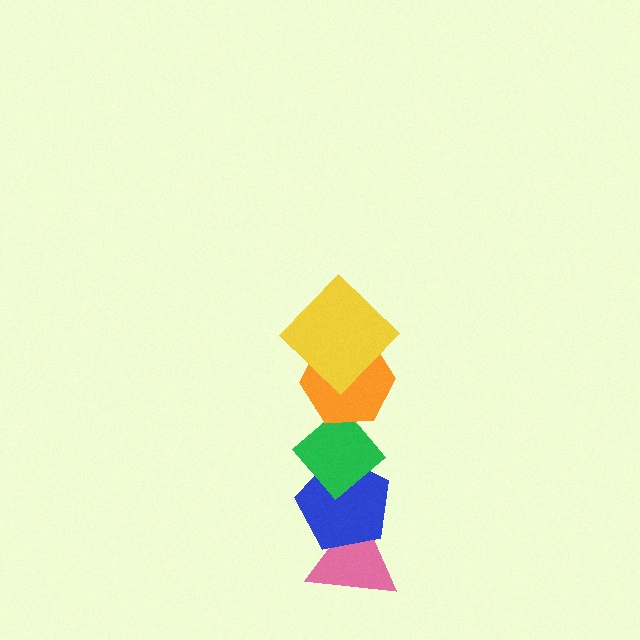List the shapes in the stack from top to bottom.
From top to bottom: the yellow diamond, the orange hexagon, the green diamond, the blue pentagon, the pink triangle.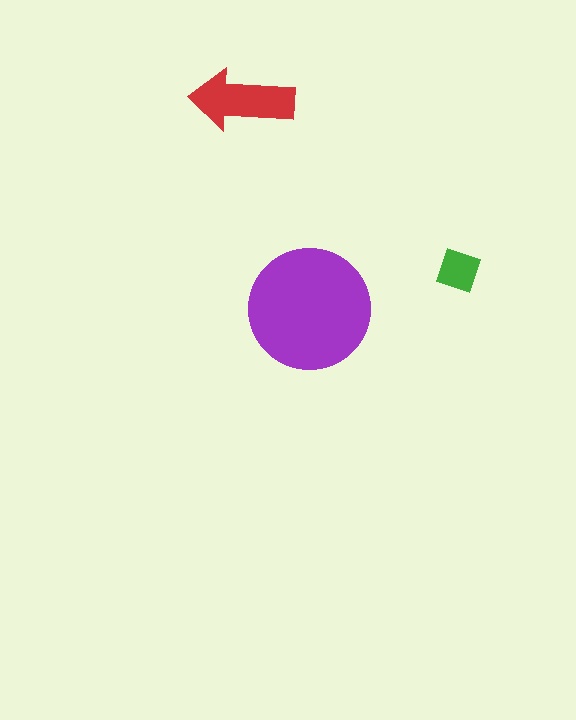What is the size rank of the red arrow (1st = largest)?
2nd.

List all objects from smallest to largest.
The green square, the red arrow, the purple circle.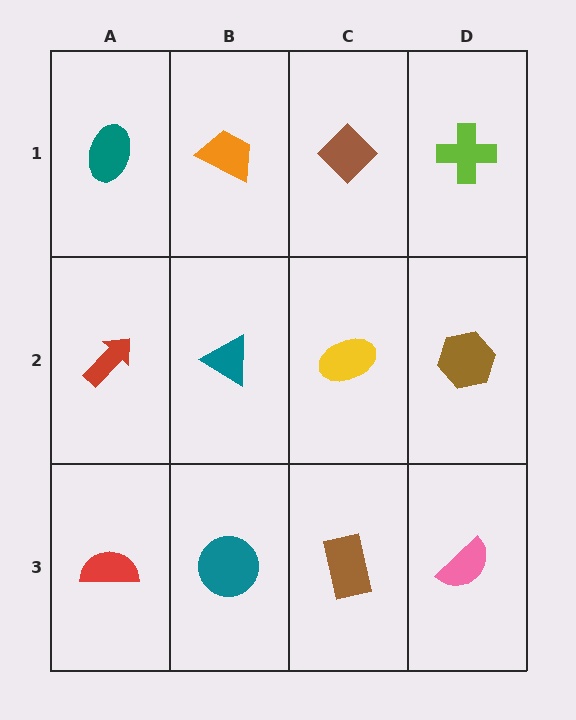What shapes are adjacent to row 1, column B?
A teal triangle (row 2, column B), a teal ellipse (row 1, column A), a brown diamond (row 1, column C).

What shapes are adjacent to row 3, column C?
A yellow ellipse (row 2, column C), a teal circle (row 3, column B), a pink semicircle (row 3, column D).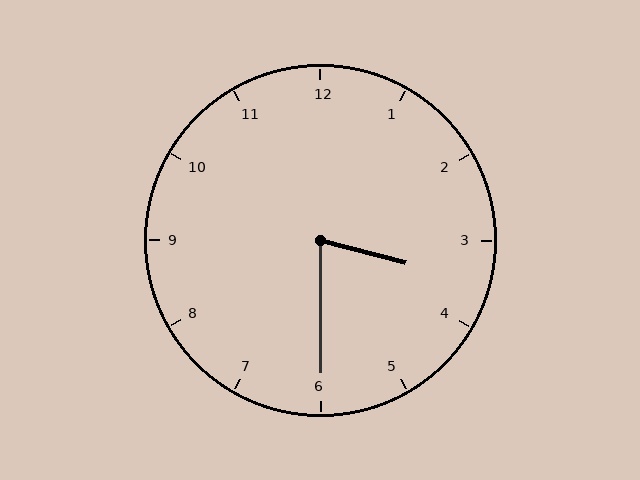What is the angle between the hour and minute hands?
Approximately 75 degrees.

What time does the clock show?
3:30.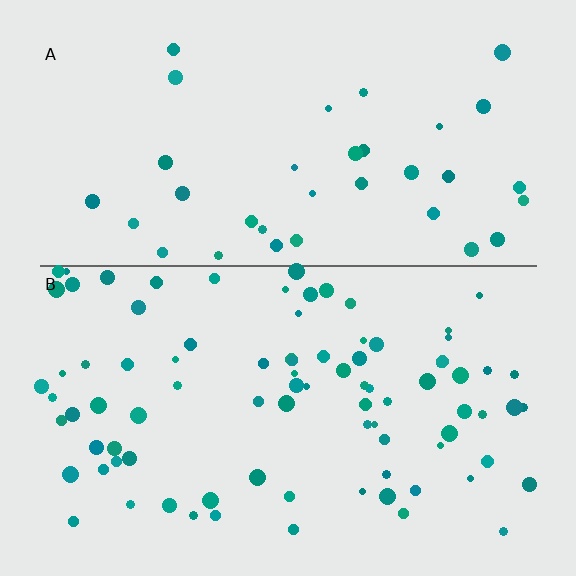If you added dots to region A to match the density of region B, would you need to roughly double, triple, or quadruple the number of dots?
Approximately double.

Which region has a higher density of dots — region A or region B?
B (the bottom).